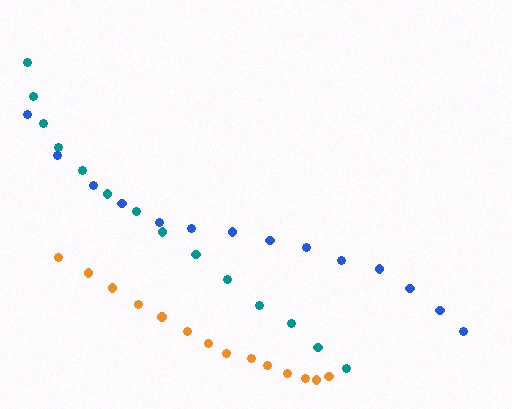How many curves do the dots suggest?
There are 3 distinct paths.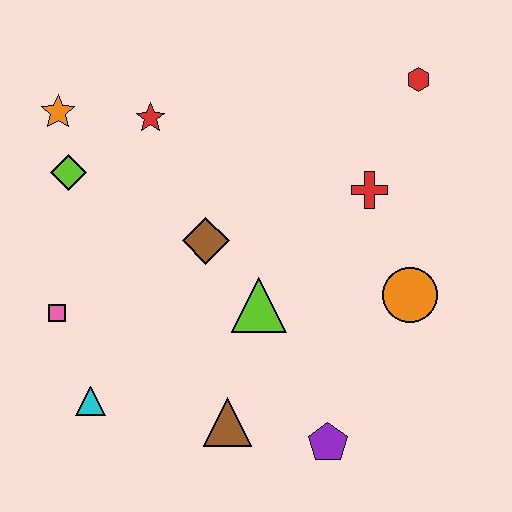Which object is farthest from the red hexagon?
The cyan triangle is farthest from the red hexagon.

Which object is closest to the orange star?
The lime diamond is closest to the orange star.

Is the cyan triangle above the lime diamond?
No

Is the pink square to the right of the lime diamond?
No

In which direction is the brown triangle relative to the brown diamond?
The brown triangle is below the brown diamond.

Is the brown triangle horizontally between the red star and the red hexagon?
Yes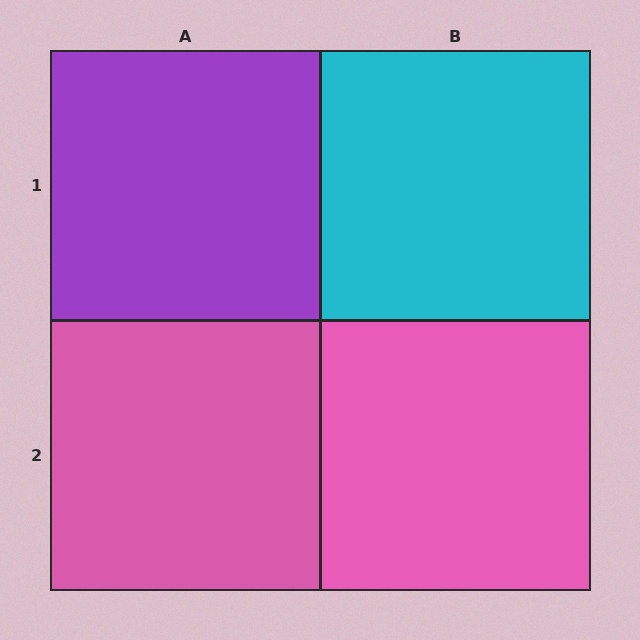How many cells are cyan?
1 cell is cyan.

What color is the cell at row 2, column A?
Pink.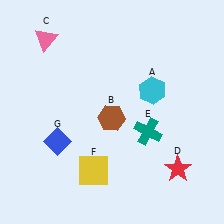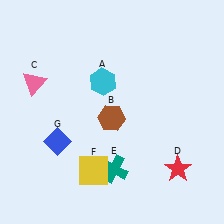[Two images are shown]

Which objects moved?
The objects that moved are: the cyan hexagon (A), the pink triangle (C), the teal cross (E).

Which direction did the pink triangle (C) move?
The pink triangle (C) moved down.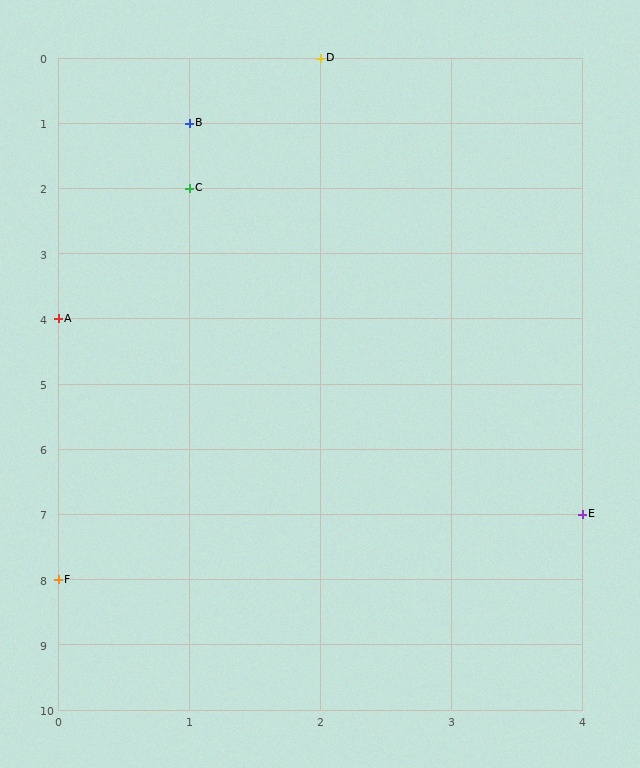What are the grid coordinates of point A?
Point A is at grid coordinates (0, 4).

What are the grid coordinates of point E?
Point E is at grid coordinates (4, 7).